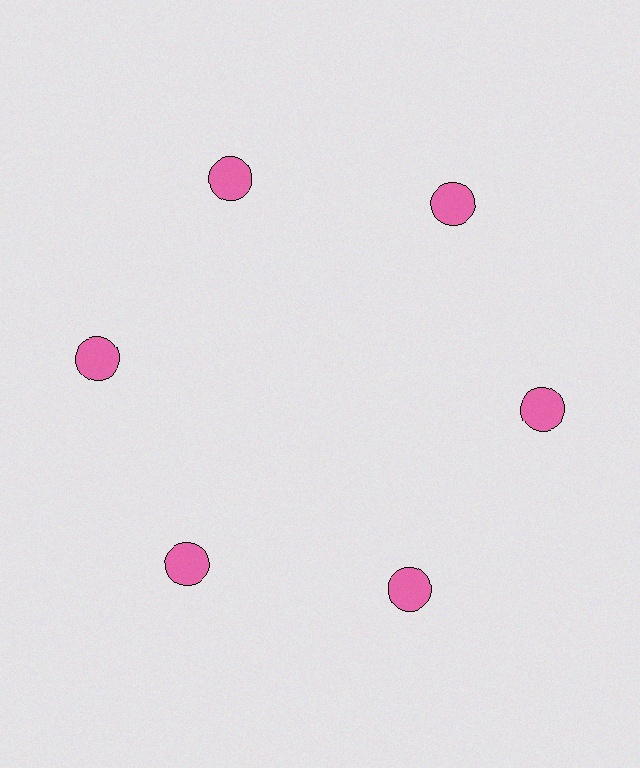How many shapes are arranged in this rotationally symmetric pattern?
There are 6 shapes, arranged in 6 groups of 1.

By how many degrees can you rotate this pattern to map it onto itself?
The pattern maps onto itself every 60 degrees of rotation.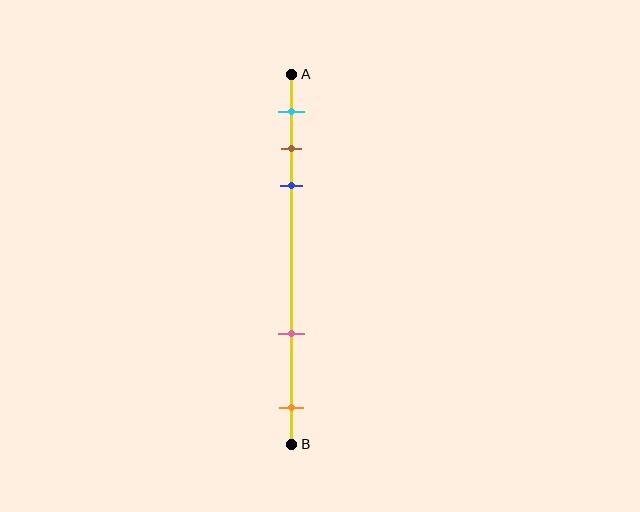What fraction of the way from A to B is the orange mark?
The orange mark is approximately 90% (0.9) of the way from A to B.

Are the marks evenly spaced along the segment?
No, the marks are not evenly spaced.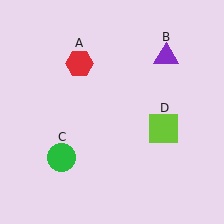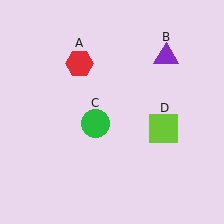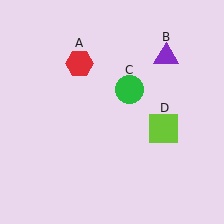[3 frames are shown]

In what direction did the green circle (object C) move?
The green circle (object C) moved up and to the right.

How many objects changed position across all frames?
1 object changed position: green circle (object C).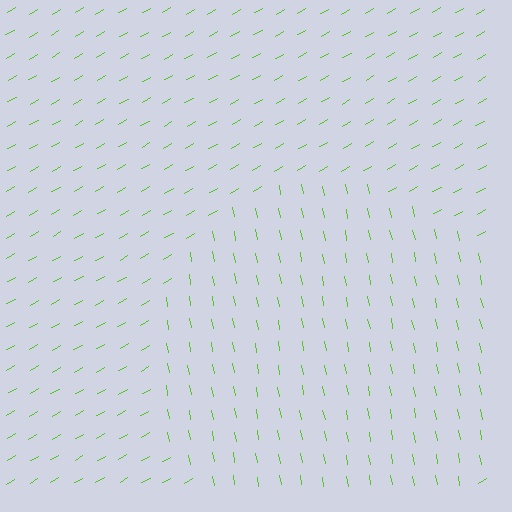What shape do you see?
I see a circle.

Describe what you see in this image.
The image is filled with small lime line segments. A circle region in the image has lines oriented differently from the surrounding lines, creating a visible texture boundary.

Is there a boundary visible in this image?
Yes, there is a texture boundary formed by a change in line orientation.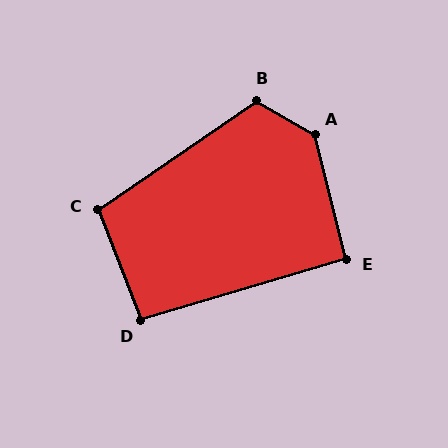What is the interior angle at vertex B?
Approximately 116 degrees (obtuse).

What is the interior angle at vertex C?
Approximately 103 degrees (obtuse).